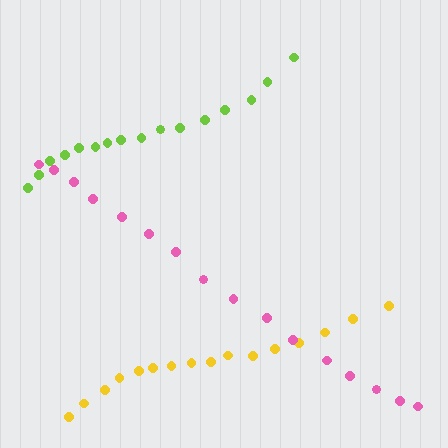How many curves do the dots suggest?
There are 3 distinct paths.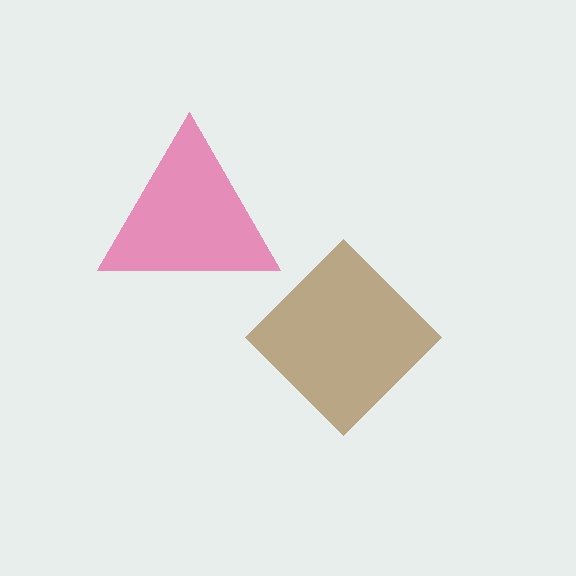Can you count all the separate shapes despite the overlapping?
Yes, there are 2 separate shapes.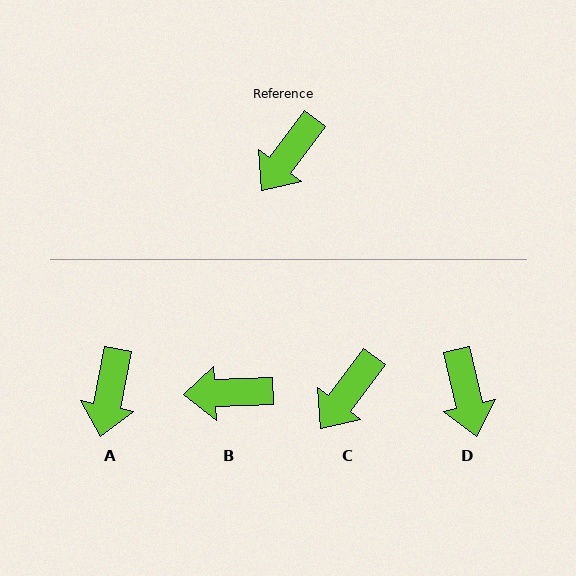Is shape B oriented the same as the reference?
No, it is off by about 51 degrees.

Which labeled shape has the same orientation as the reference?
C.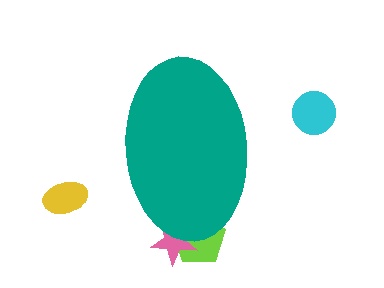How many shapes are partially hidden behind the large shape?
2 shapes are partially hidden.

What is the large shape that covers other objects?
A teal ellipse.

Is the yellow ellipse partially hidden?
No, the yellow ellipse is fully visible.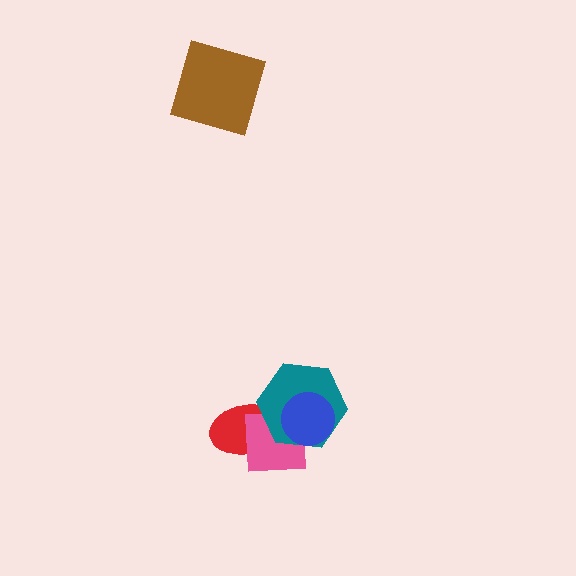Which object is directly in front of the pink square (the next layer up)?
The teal hexagon is directly in front of the pink square.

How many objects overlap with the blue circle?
2 objects overlap with the blue circle.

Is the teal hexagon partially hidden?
Yes, it is partially covered by another shape.